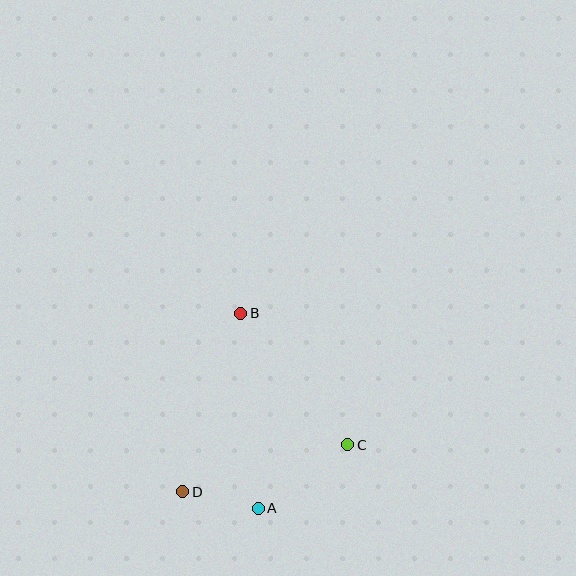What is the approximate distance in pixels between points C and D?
The distance between C and D is approximately 172 pixels.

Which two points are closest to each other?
Points A and D are closest to each other.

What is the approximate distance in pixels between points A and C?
The distance between A and C is approximately 110 pixels.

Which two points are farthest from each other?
Points A and B are farthest from each other.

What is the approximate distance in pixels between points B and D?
The distance between B and D is approximately 188 pixels.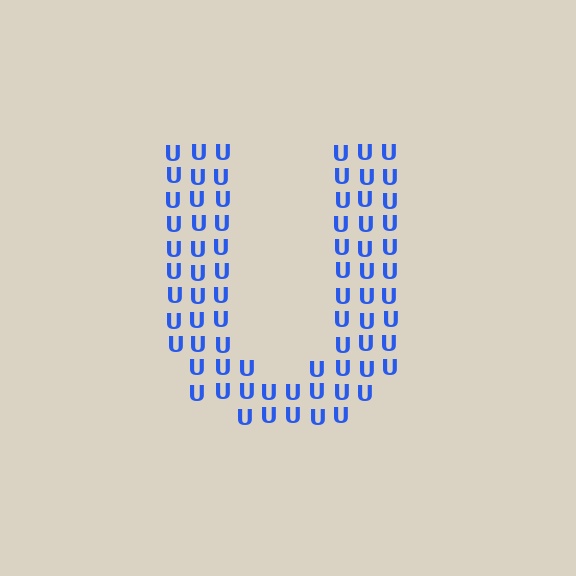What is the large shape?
The large shape is the letter U.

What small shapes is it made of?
It is made of small letter U's.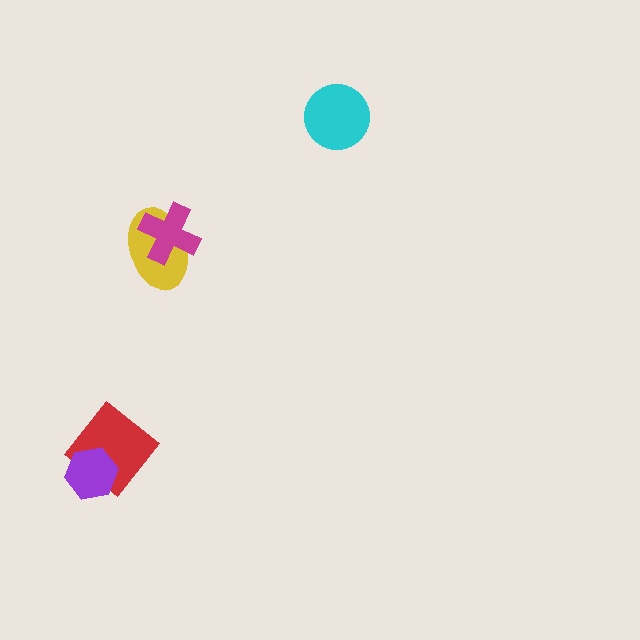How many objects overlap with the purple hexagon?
1 object overlaps with the purple hexagon.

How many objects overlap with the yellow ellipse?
1 object overlaps with the yellow ellipse.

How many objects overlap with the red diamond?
1 object overlaps with the red diamond.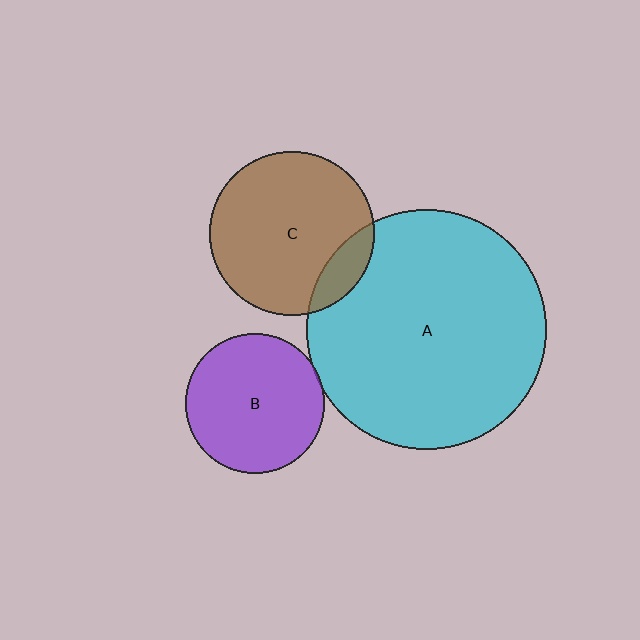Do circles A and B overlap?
Yes.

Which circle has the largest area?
Circle A (cyan).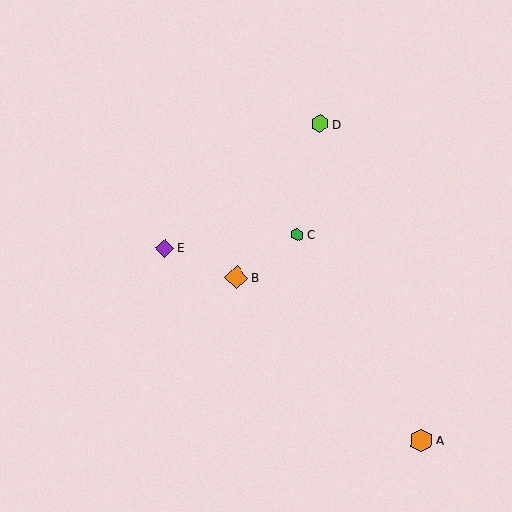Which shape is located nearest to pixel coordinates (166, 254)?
The purple diamond (labeled E) at (165, 248) is nearest to that location.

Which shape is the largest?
The orange diamond (labeled B) is the largest.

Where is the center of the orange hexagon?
The center of the orange hexagon is at (421, 440).